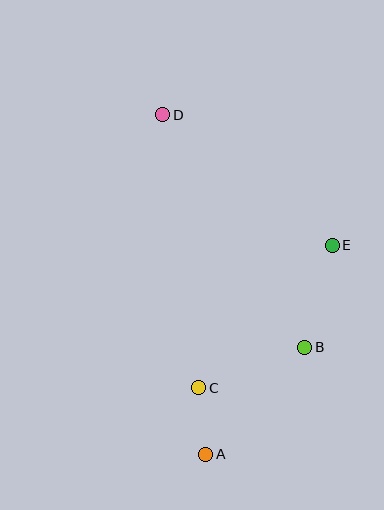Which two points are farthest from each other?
Points A and D are farthest from each other.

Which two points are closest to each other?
Points A and C are closest to each other.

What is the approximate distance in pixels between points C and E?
The distance between C and E is approximately 195 pixels.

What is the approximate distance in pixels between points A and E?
The distance between A and E is approximately 244 pixels.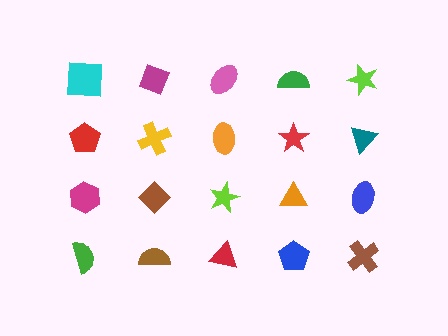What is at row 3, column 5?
A blue ellipse.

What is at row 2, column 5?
A teal triangle.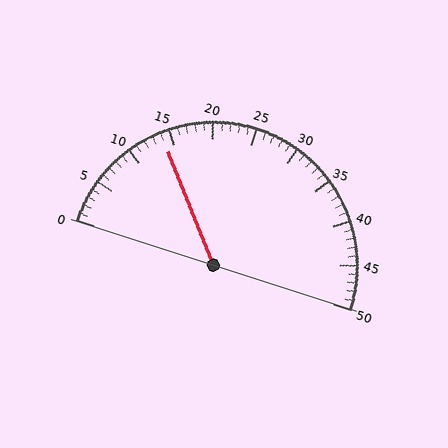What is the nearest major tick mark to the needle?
The nearest major tick mark is 15.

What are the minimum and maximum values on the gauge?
The gauge ranges from 0 to 50.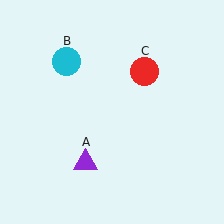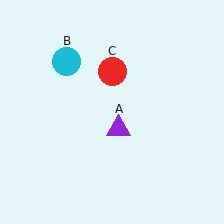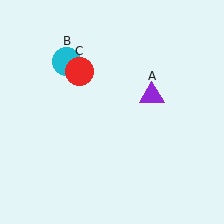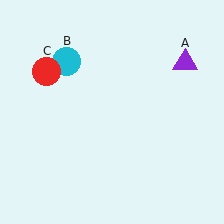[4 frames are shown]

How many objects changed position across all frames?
2 objects changed position: purple triangle (object A), red circle (object C).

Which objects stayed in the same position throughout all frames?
Cyan circle (object B) remained stationary.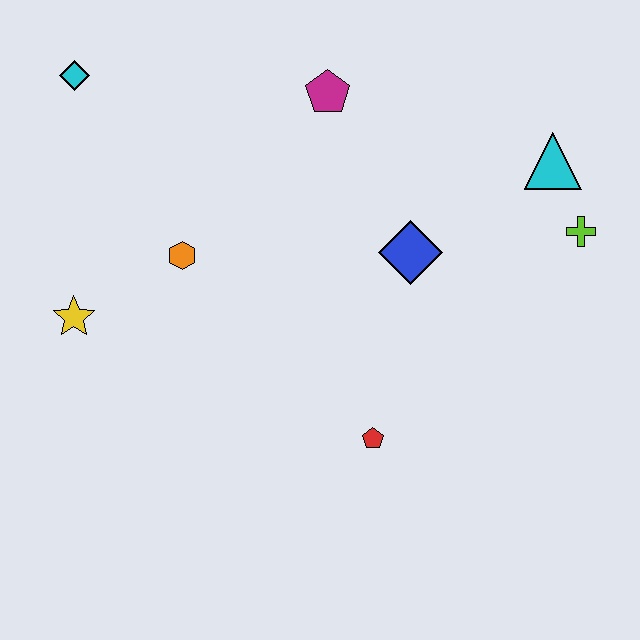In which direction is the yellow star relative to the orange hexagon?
The yellow star is to the left of the orange hexagon.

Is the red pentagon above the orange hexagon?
No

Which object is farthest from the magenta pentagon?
The red pentagon is farthest from the magenta pentagon.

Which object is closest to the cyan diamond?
The orange hexagon is closest to the cyan diamond.